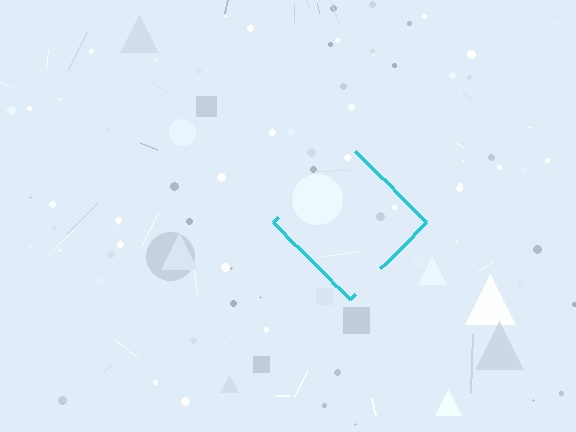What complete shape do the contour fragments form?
The contour fragments form a diamond.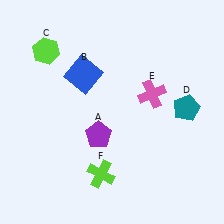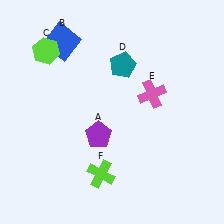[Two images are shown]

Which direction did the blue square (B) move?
The blue square (B) moved up.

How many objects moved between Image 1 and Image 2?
2 objects moved between the two images.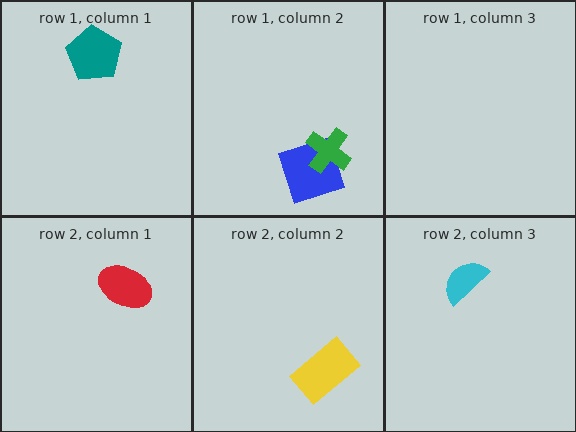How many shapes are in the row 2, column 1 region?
1.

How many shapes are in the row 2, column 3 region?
1.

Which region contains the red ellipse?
The row 2, column 1 region.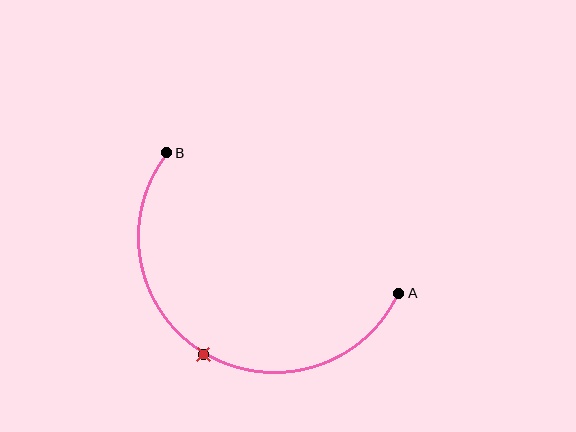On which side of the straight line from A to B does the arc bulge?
The arc bulges below the straight line connecting A and B.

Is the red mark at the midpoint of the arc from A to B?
Yes. The red mark lies on the arc at equal arc-length from both A and B — it is the arc midpoint.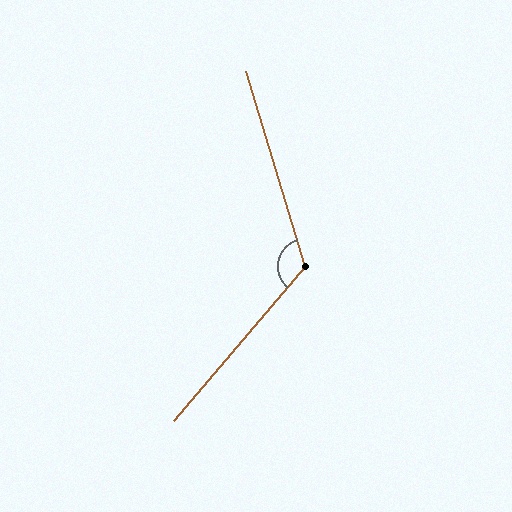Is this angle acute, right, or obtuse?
It is obtuse.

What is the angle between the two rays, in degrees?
Approximately 123 degrees.